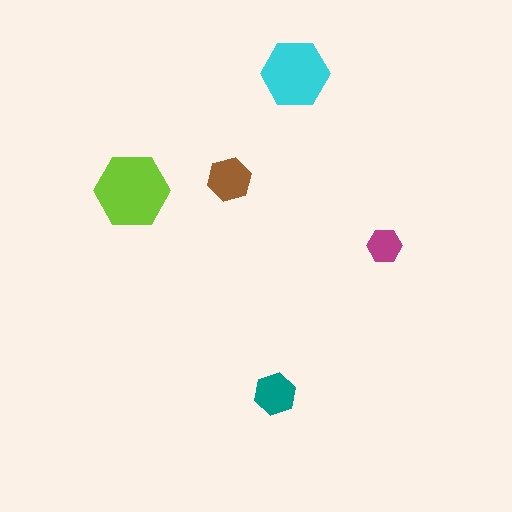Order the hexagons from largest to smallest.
the lime one, the cyan one, the brown one, the teal one, the magenta one.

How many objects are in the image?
There are 5 objects in the image.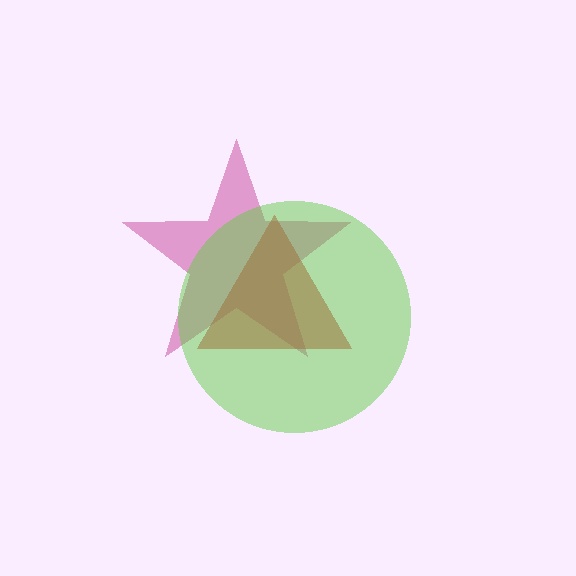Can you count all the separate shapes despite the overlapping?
Yes, there are 3 separate shapes.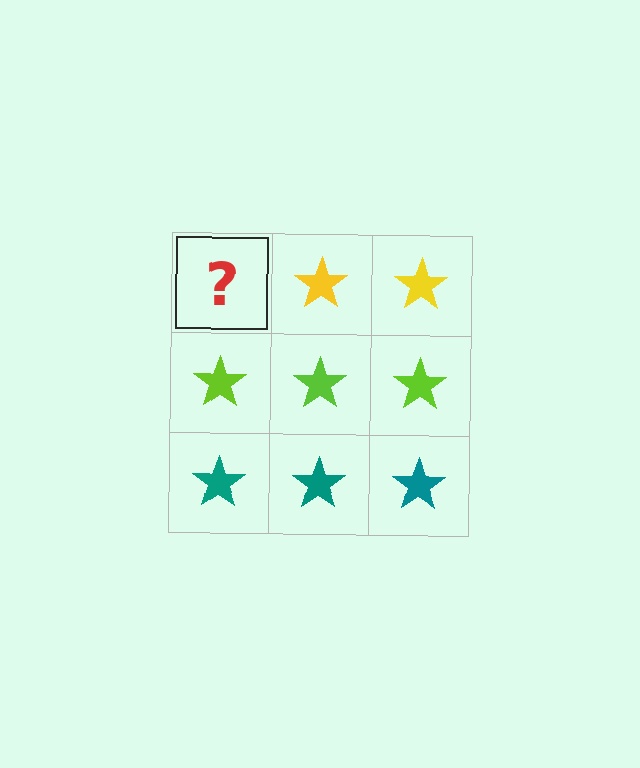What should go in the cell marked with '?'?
The missing cell should contain a yellow star.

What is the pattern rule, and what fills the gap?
The rule is that each row has a consistent color. The gap should be filled with a yellow star.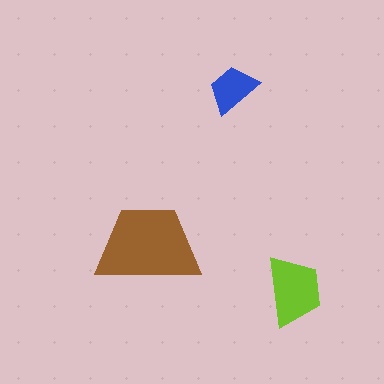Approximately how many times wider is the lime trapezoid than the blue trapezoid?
About 1.5 times wider.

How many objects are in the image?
There are 3 objects in the image.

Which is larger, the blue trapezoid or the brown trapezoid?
The brown one.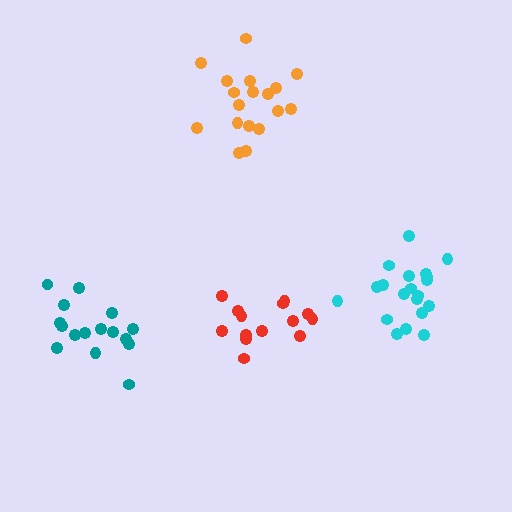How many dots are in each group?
Group 1: 14 dots, Group 2: 16 dots, Group 3: 20 dots, Group 4: 18 dots (68 total).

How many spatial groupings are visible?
There are 4 spatial groupings.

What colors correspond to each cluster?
The clusters are colored: red, teal, cyan, orange.